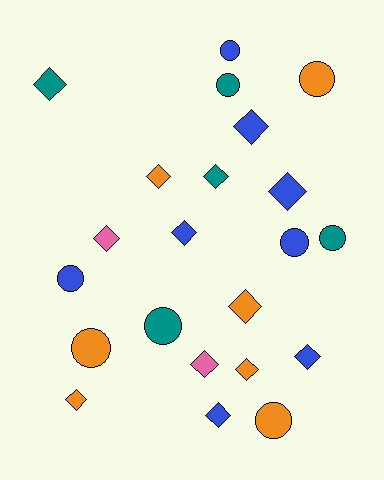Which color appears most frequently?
Blue, with 8 objects.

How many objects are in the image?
There are 22 objects.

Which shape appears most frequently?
Diamond, with 13 objects.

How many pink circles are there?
There are no pink circles.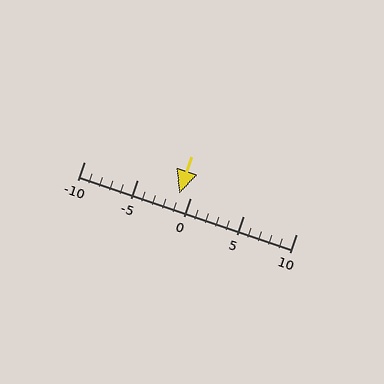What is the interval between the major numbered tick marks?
The major tick marks are spaced 5 units apart.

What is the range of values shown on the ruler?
The ruler shows values from -10 to 10.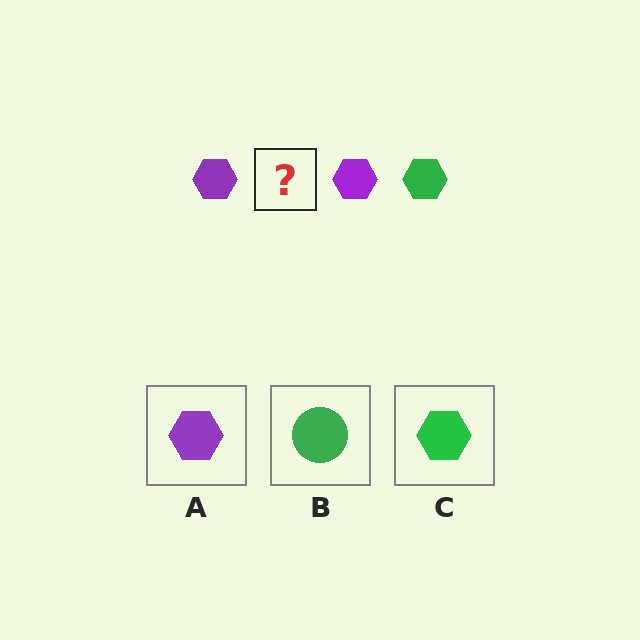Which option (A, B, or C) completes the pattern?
C.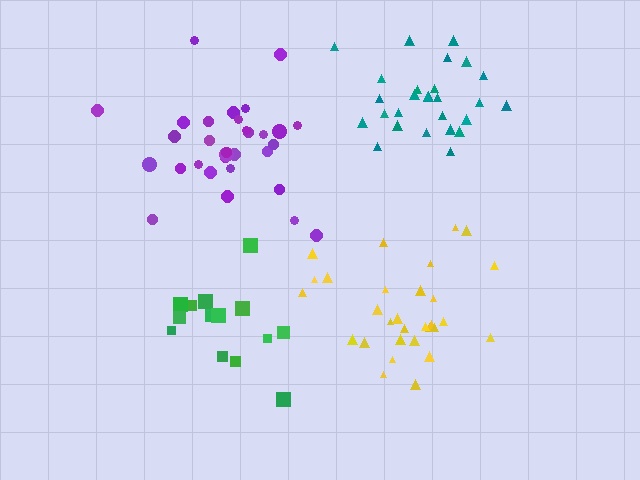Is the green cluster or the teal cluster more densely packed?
Green.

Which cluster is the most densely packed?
Yellow.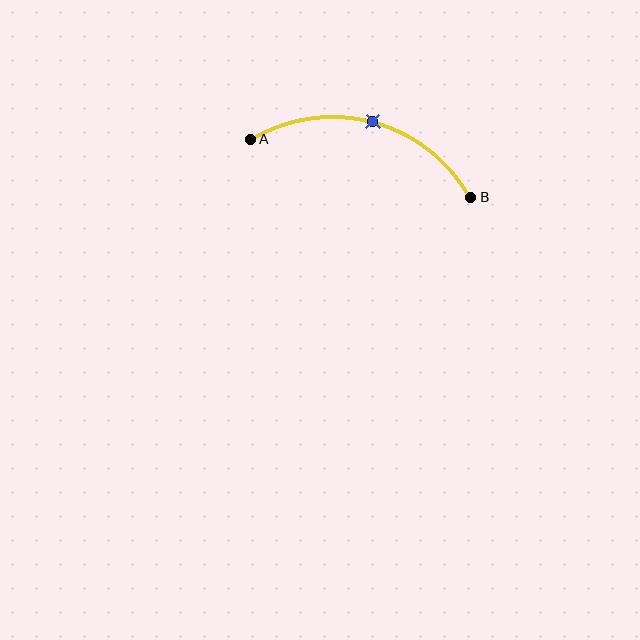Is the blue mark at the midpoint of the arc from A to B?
Yes. The blue mark lies on the arc at equal arc-length from both A and B — it is the arc midpoint.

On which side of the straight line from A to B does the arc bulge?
The arc bulges above the straight line connecting A and B.